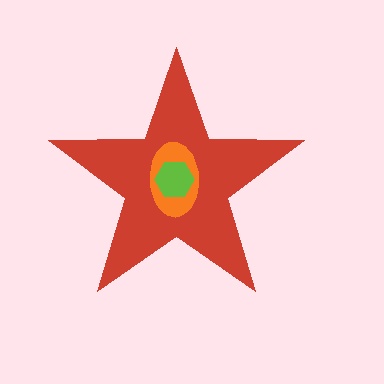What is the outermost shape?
The red star.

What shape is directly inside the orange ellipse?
The lime hexagon.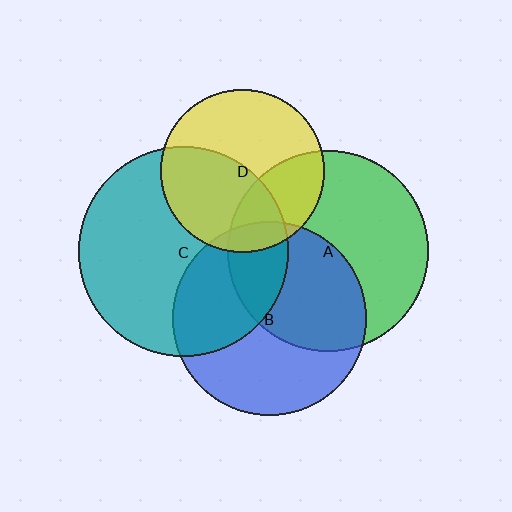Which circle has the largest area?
Circle C (teal).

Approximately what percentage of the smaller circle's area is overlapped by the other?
Approximately 20%.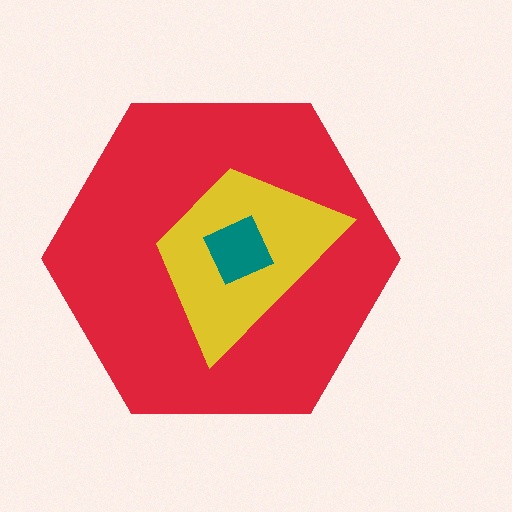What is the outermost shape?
The red hexagon.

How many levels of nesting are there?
3.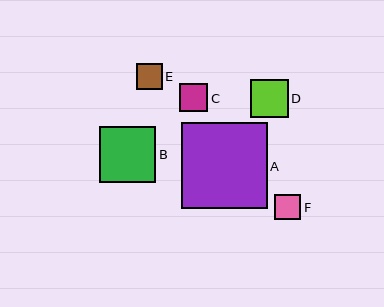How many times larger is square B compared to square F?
Square B is approximately 2.2 times the size of square F.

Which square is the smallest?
Square F is the smallest with a size of approximately 26 pixels.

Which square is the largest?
Square A is the largest with a size of approximately 86 pixels.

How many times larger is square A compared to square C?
Square A is approximately 3.0 times the size of square C.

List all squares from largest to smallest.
From largest to smallest: A, B, D, C, E, F.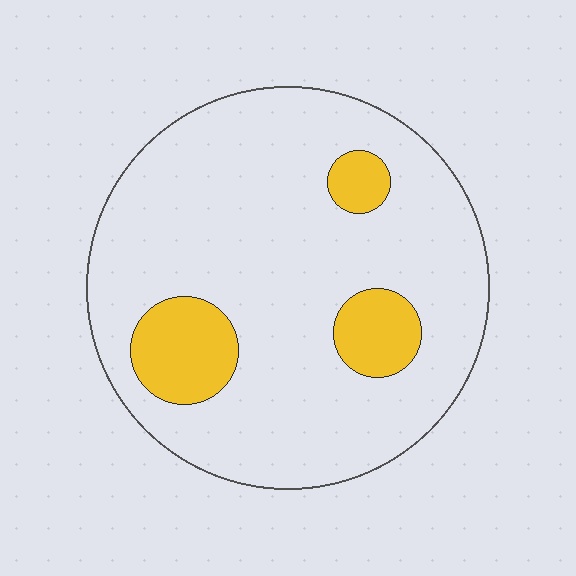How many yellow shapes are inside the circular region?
3.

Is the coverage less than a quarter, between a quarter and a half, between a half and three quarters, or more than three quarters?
Less than a quarter.